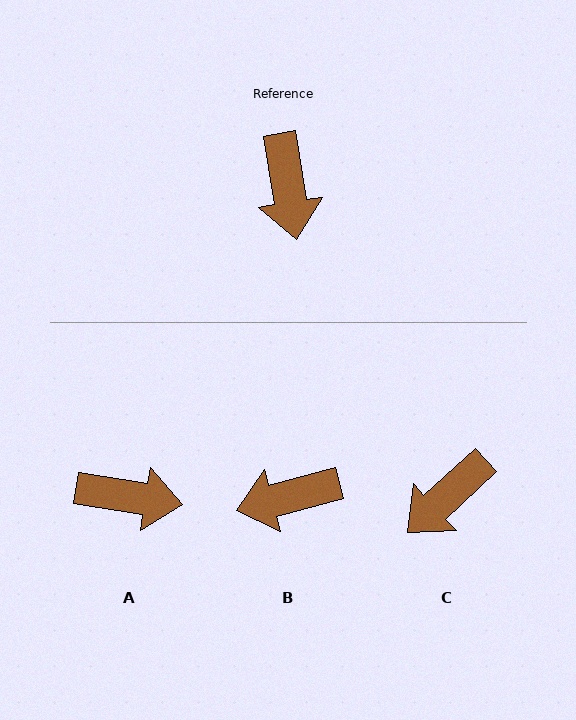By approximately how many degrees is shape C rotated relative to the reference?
Approximately 56 degrees clockwise.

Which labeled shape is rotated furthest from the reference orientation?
B, about 84 degrees away.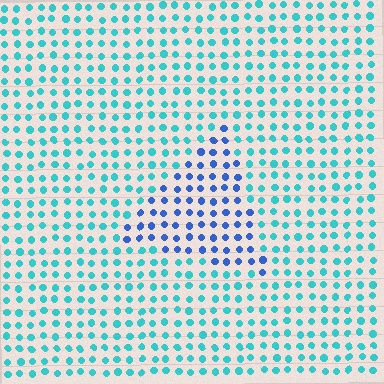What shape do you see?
I see a triangle.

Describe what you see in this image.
The image is filled with small cyan elements in a uniform arrangement. A triangle-shaped region is visible where the elements are tinted to a slightly different hue, forming a subtle color boundary.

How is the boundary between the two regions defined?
The boundary is defined purely by a slight shift in hue (about 43 degrees). Spacing, size, and orientation are identical on both sides.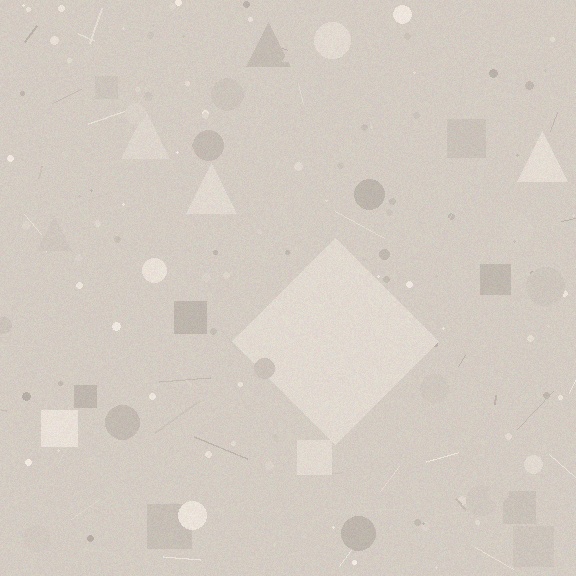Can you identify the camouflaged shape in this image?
The camouflaged shape is a diamond.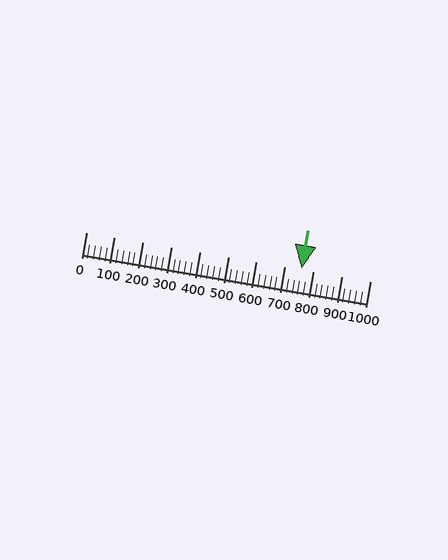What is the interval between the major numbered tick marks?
The major tick marks are spaced 100 units apart.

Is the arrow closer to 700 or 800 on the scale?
The arrow is closer to 800.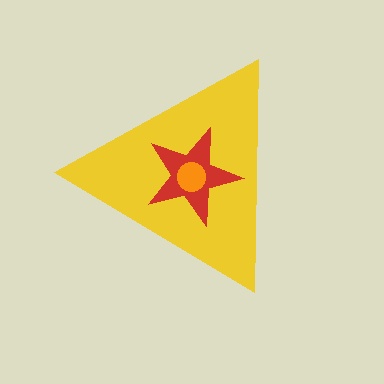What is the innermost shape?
The orange circle.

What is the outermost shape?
The yellow triangle.